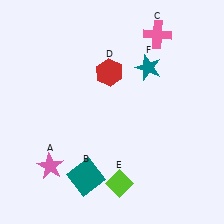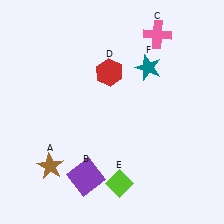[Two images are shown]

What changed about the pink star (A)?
In Image 1, A is pink. In Image 2, it changed to brown.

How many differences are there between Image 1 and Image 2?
There are 2 differences between the two images.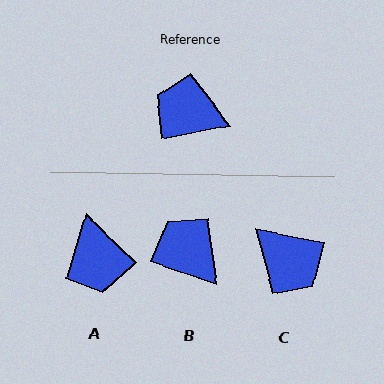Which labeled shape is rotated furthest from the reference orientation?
C, about 158 degrees away.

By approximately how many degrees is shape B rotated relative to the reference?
Approximately 30 degrees clockwise.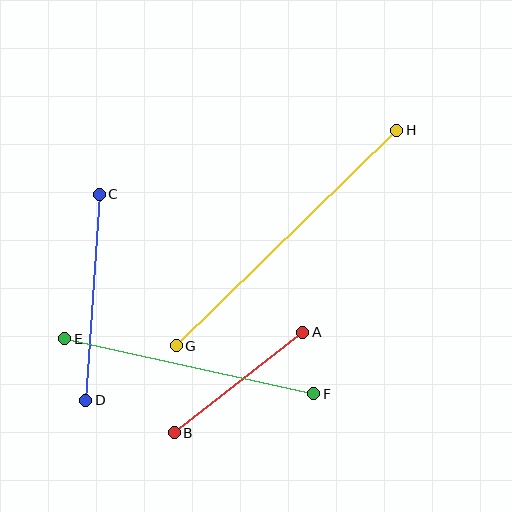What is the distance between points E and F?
The distance is approximately 255 pixels.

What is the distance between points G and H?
The distance is approximately 308 pixels.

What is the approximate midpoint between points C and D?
The midpoint is at approximately (92, 297) pixels.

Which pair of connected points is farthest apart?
Points G and H are farthest apart.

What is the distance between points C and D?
The distance is approximately 207 pixels.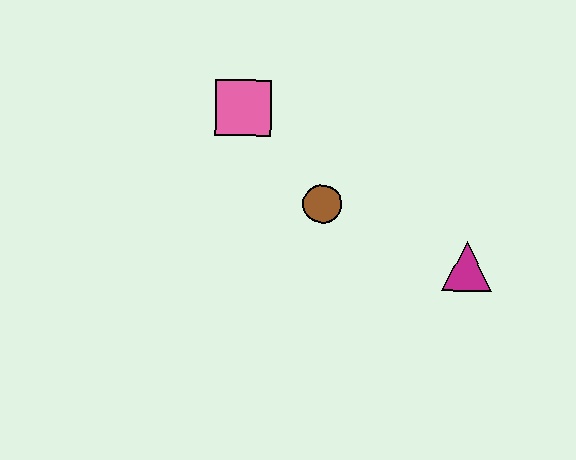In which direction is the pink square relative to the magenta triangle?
The pink square is to the left of the magenta triangle.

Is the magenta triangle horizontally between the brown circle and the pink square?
No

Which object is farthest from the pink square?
The magenta triangle is farthest from the pink square.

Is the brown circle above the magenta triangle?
Yes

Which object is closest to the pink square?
The brown circle is closest to the pink square.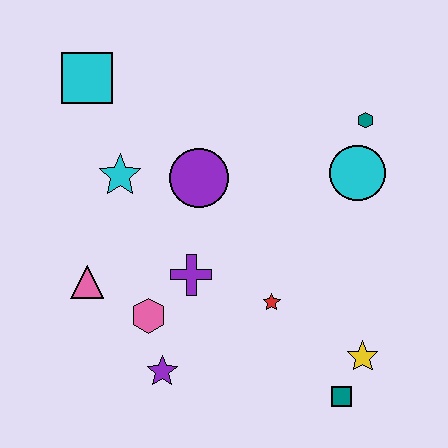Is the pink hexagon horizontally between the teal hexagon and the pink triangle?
Yes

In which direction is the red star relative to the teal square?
The red star is above the teal square.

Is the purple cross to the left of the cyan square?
No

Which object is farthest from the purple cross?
The teal hexagon is farthest from the purple cross.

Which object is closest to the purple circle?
The cyan star is closest to the purple circle.